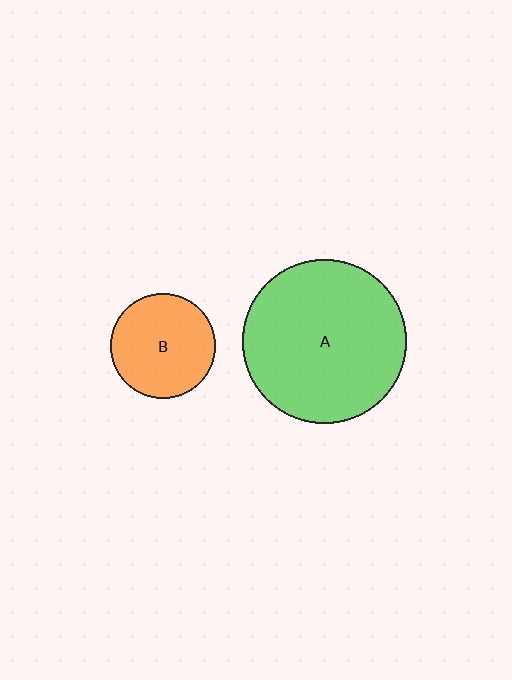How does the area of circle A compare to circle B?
Approximately 2.4 times.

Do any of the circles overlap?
No, none of the circles overlap.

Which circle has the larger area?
Circle A (green).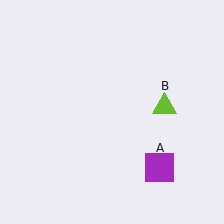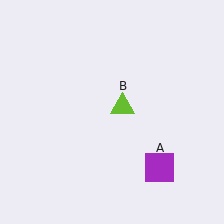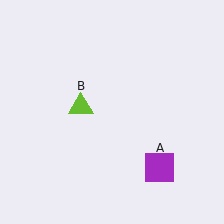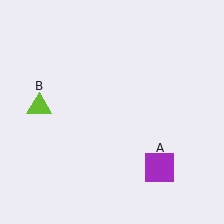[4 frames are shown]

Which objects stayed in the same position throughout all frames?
Purple square (object A) remained stationary.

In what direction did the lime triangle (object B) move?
The lime triangle (object B) moved left.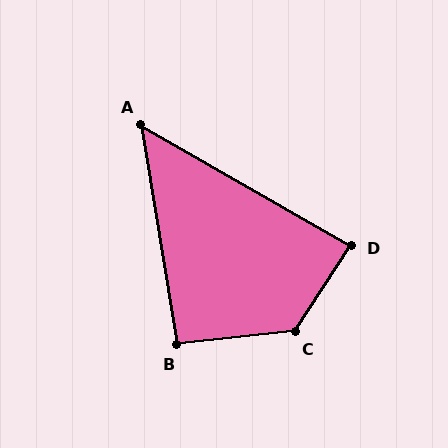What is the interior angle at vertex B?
Approximately 93 degrees (approximately right).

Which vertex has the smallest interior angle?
A, at approximately 51 degrees.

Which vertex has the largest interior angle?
C, at approximately 129 degrees.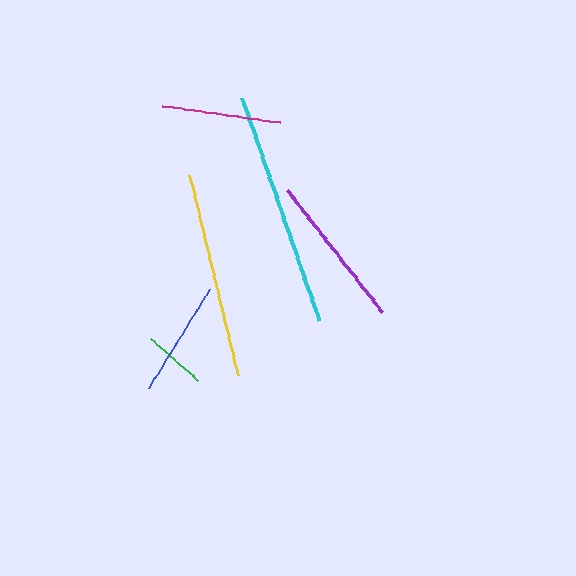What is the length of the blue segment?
The blue segment is approximately 116 pixels long.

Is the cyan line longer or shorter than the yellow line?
The cyan line is longer than the yellow line.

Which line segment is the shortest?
The green line is the shortest at approximately 63 pixels.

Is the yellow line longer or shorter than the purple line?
The yellow line is longer than the purple line.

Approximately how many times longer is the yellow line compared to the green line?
The yellow line is approximately 3.3 times the length of the green line.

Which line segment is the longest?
The cyan line is the longest at approximately 236 pixels.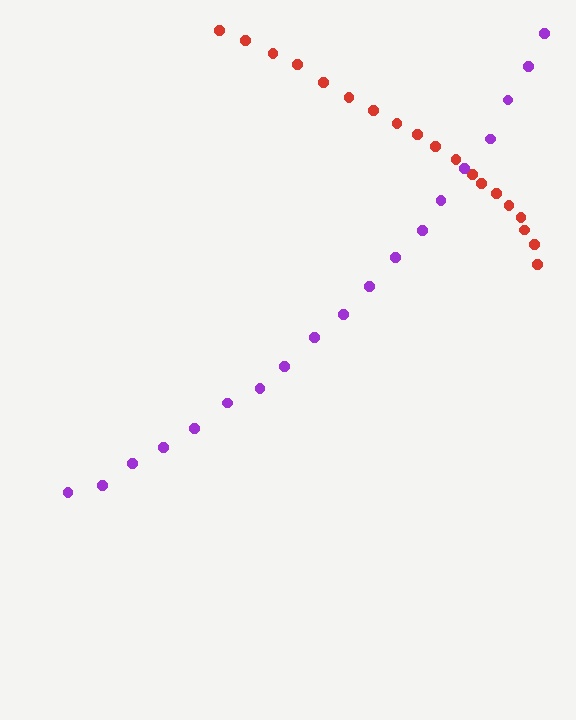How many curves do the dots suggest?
There are 2 distinct paths.